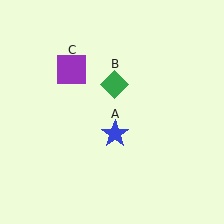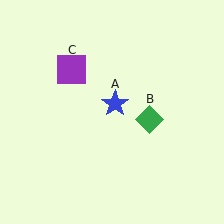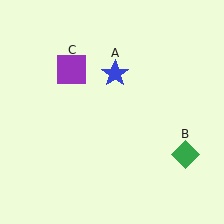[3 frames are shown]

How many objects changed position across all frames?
2 objects changed position: blue star (object A), green diamond (object B).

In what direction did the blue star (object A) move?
The blue star (object A) moved up.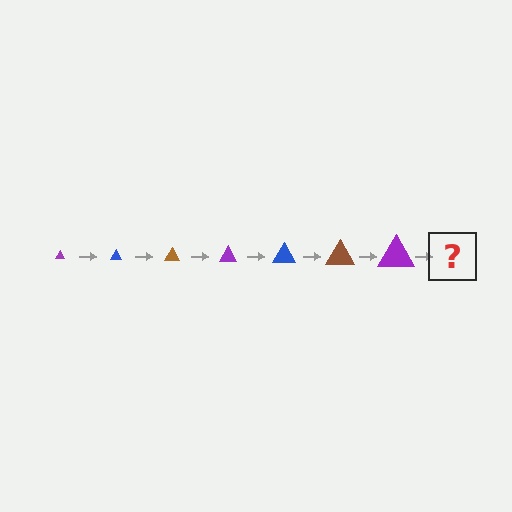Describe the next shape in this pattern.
It should be a blue triangle, larger than the previous one.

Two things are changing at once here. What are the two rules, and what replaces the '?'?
The two rules are that the triangle grows larger each step and the color cycles through purple, blue, and brown. The '?' should be a blue triangle, larger than the previous one.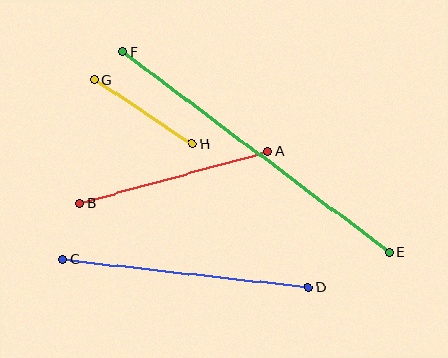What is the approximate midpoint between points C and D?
The midpoint is at approximately (186, 273) pixels.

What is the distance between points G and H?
The distance is approximately 118 pixels.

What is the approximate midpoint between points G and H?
The midpoint is at approximately (143, 112) pixels.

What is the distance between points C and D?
The distance is approximately 247 pixels.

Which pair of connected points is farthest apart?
Points E and F are farthest apart.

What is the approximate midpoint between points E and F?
The midpoint is at approximately (256, 152) pixels.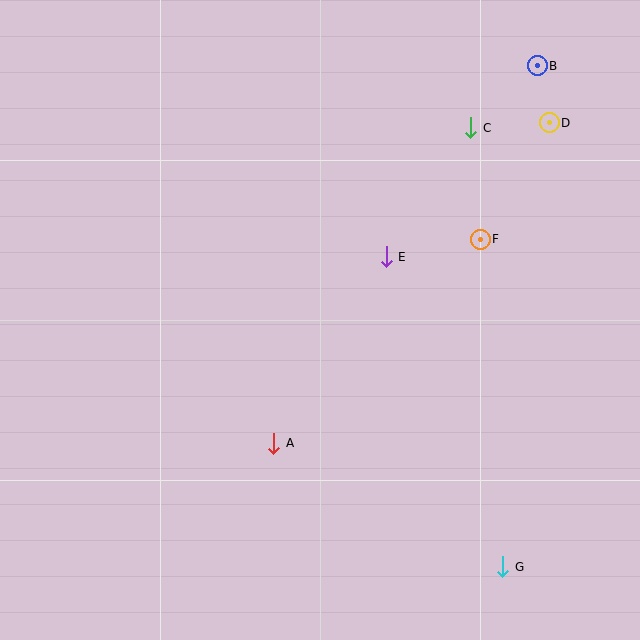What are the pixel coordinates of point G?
Point G is at (503, 567).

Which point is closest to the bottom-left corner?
Point A is closest to the bottom-left corner.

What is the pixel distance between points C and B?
The distance between C and B is 91 pixels.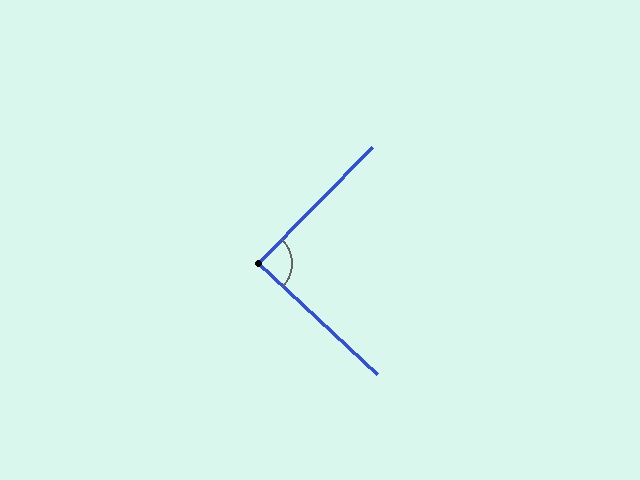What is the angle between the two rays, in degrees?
Approximately 88 degrees.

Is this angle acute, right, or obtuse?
It is approximately a right angle.